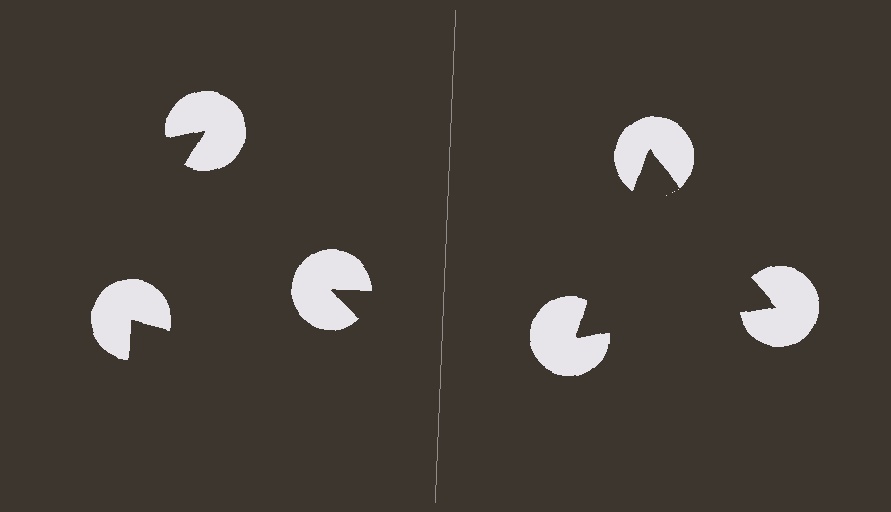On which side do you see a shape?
An illusory triangle appears on the right side. On the left side the wedge cuts are rotated, so no coherent shape forms.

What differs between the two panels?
The pac-man discs are positioned identically on both sides; only the wedge orientations differ. On the right they align to a triangle; on the left they are misaligned.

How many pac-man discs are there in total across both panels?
6 — 3 on each side.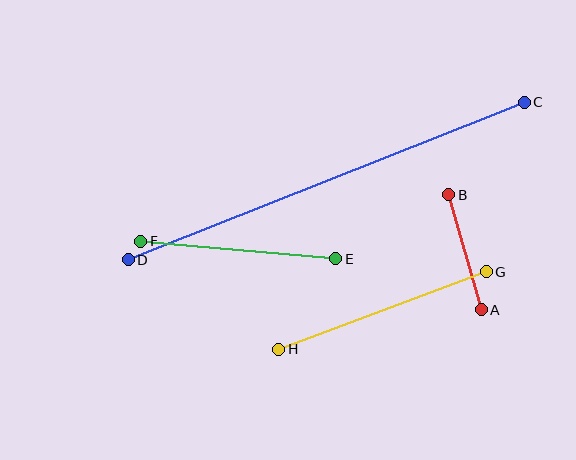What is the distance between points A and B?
The distance is approximately 119 pixels.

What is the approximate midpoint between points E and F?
The midpoint is at approximately (238, 250) pixels.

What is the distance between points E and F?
The distance is approximately 195 pixels.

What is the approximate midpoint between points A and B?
The midpoint is at approximately (465, 252) pixels.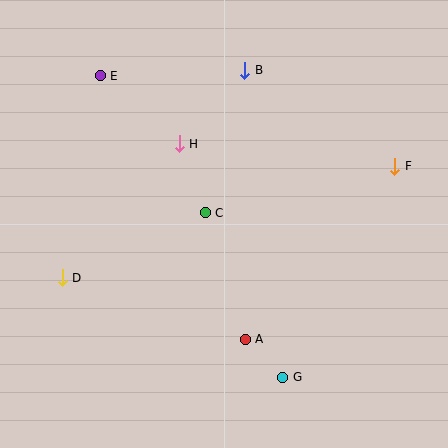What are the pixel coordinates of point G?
Point G is at (283, 377).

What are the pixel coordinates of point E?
Point E is at (100, 76).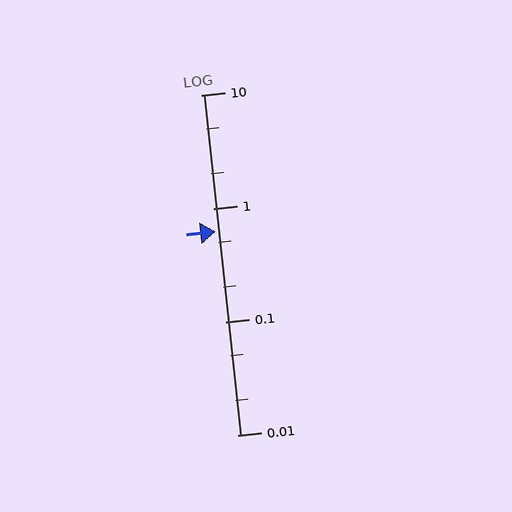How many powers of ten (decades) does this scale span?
The scale spans 3 decades, from 0.01 to 10.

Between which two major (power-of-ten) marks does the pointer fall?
The pointer is between 0.1 and 1.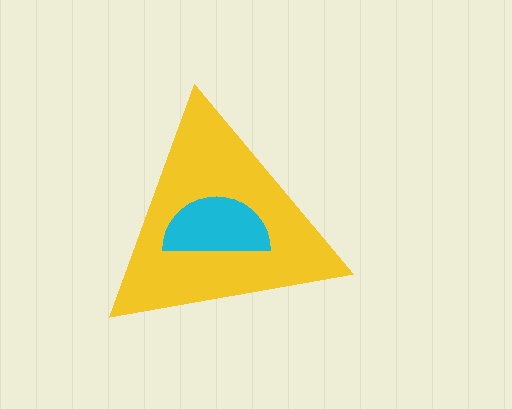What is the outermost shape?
The yellow triangle.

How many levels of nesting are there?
2.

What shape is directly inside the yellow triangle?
The cyan semicircle.